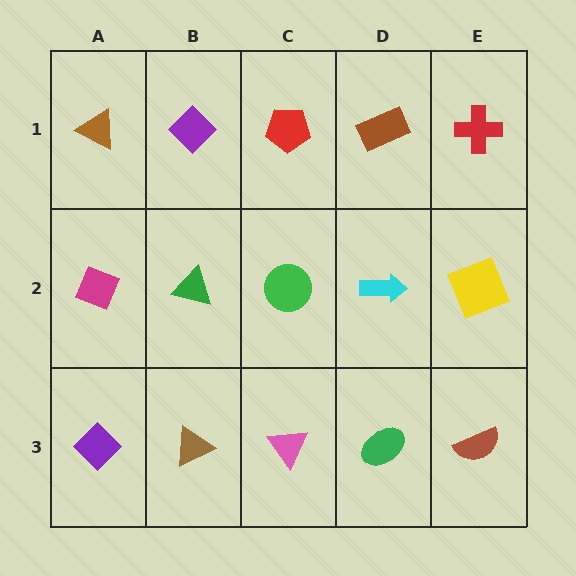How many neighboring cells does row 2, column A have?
3.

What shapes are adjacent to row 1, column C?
A green circle (row 2, column C), a purple diamond (row 1, column B), a brown rectangle (row 1, column D).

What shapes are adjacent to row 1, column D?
A cyan arrow (row 2, column D), a red pentagon (row 1, column C), a red cross (row 1, column E).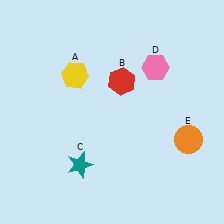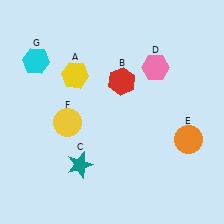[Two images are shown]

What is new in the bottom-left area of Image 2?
A yellow circle (F) was added in the bottom-left area of Image 2.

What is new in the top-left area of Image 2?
A cyan hexagon (G) was added in the top-left area of Image 2.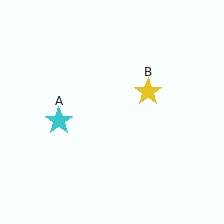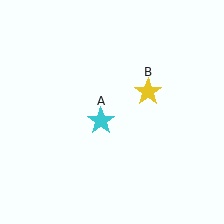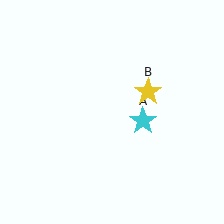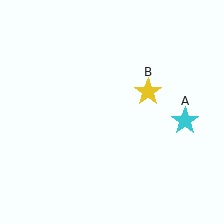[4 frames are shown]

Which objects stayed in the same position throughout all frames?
Yellow star (object B) remained stationary.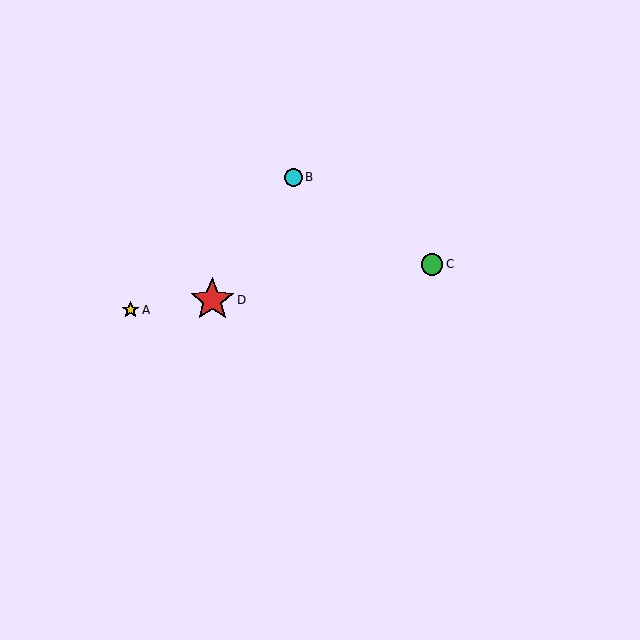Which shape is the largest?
The red star (labeled D) is the largest.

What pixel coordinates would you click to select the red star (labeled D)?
Click at (212, 300) to select the red star D.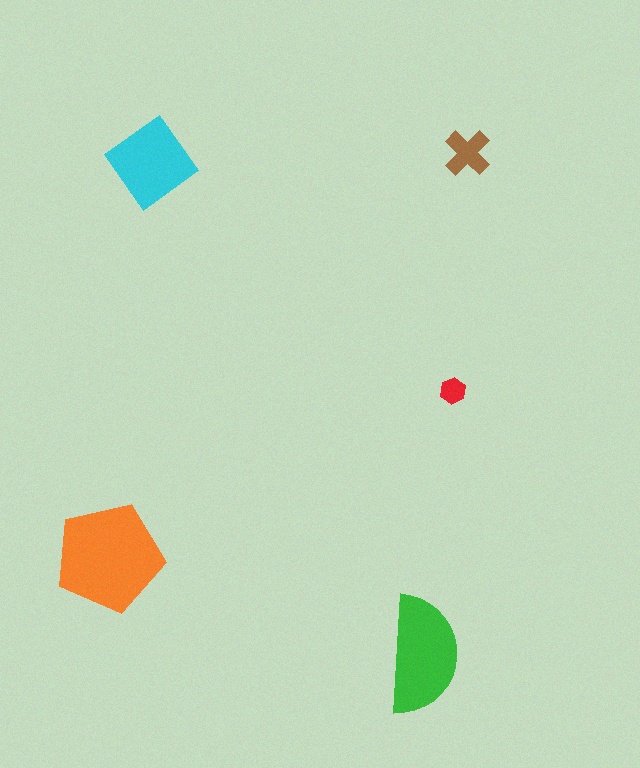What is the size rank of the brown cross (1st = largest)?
4th.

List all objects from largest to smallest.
The orange pentagon, the green semicircle, the cyan diamond, the brown cross, the red hexagon.